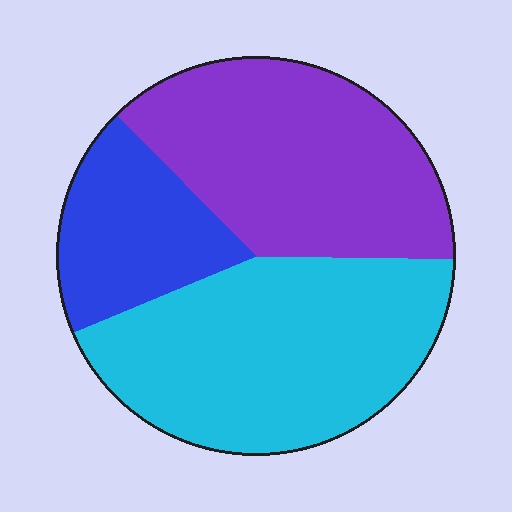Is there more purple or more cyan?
Cyan.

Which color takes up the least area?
Blue, at roughly 20%.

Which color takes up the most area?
Cyan, at roughly 45%.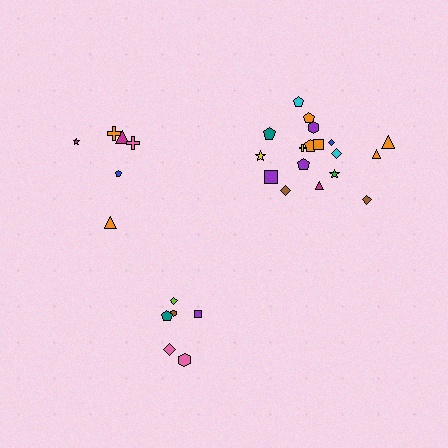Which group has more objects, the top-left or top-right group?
The top-right group.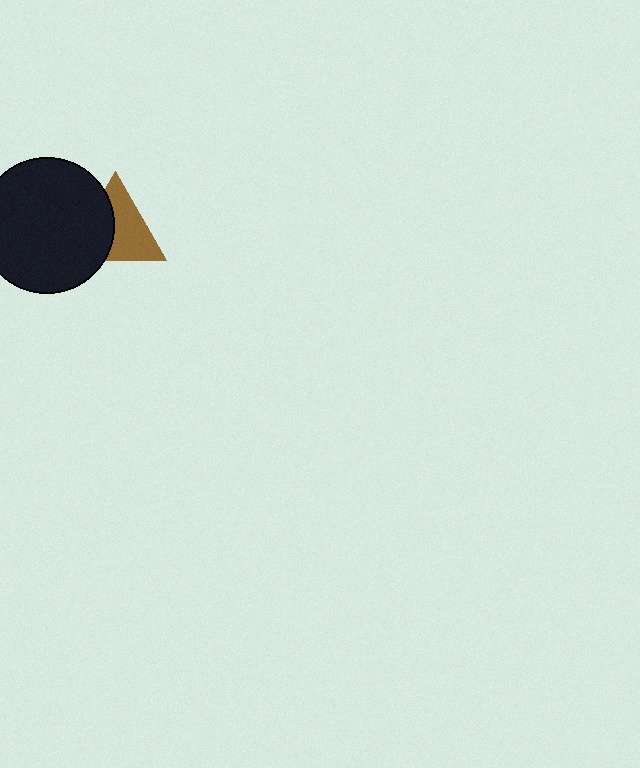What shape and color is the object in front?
The object in front is a black circle.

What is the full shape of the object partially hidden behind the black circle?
The partially hidden object is a brown triangle.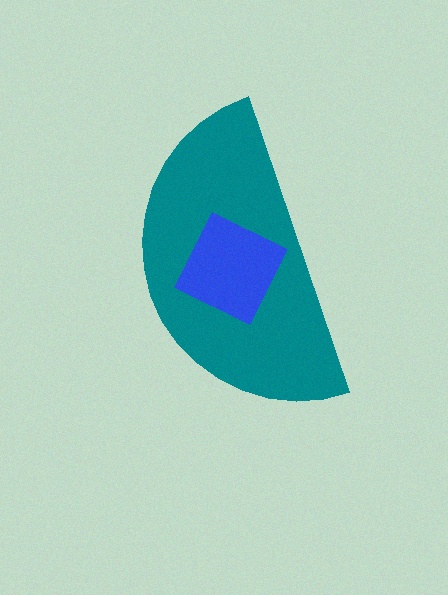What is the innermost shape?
The blue square.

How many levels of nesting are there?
2.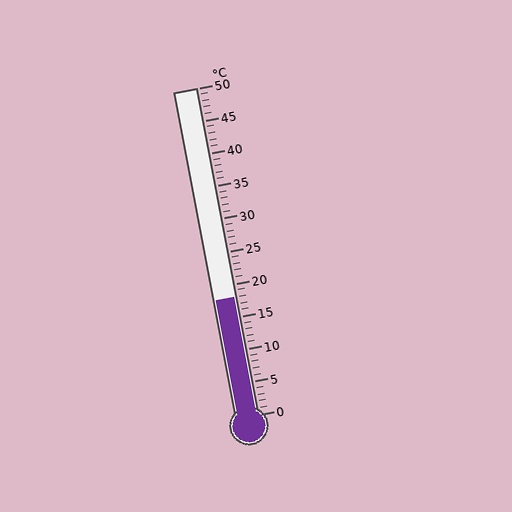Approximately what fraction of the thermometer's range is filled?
The thermometer is filled to approximately 35% of its range.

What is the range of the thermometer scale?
The thermometer scale ranges from 0°C to 50°C.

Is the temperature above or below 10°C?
The temperature is above 10°C.